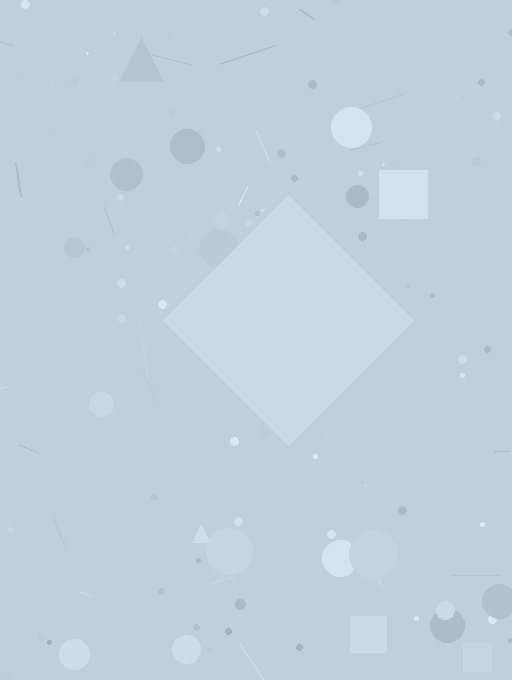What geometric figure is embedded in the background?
A diamond is embedded in the background.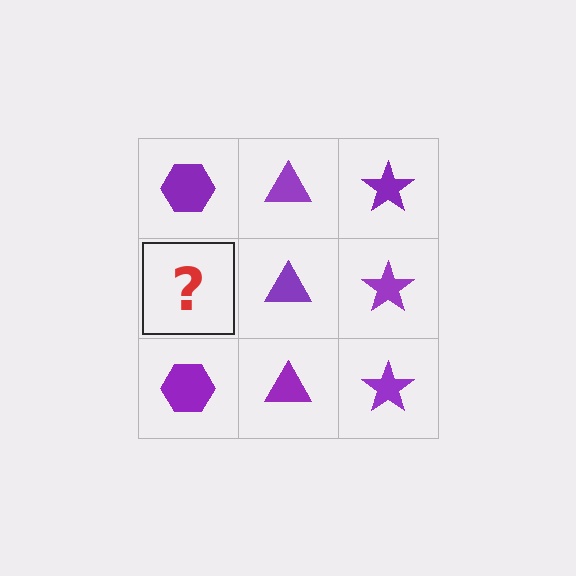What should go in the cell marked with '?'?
The missing cell should contain a purple hexagon.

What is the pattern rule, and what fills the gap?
The rule is that each column has a consistent shape. The gap should be filled with a purple hexagon.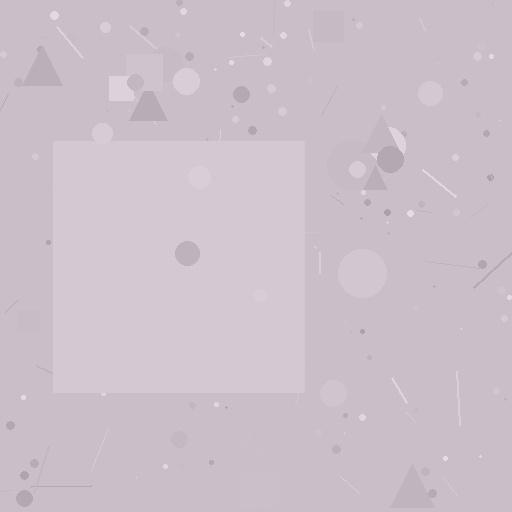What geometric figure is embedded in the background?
A square is embedded in the background.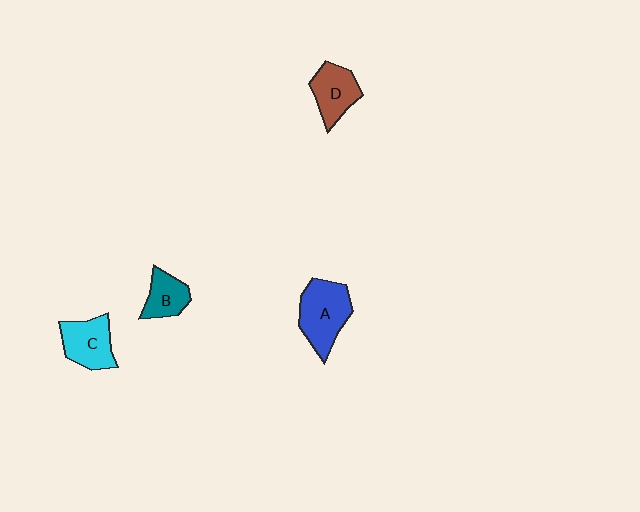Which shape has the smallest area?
Shape B (teal).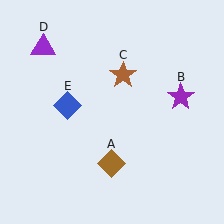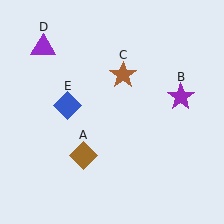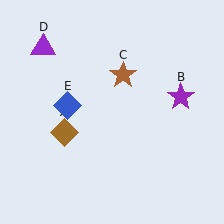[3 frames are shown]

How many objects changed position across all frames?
1 object changed position: brown diamond (object A).